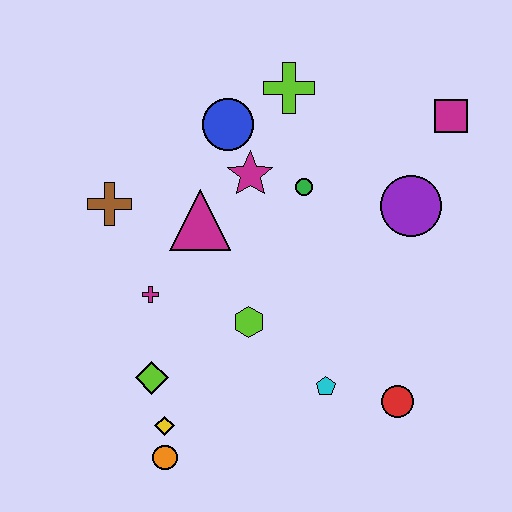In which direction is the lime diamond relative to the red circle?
The lime diamond is to the left of the red circle.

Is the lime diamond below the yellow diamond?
No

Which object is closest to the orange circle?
The yellow diamond is closest to the orange circle.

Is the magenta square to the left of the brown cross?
No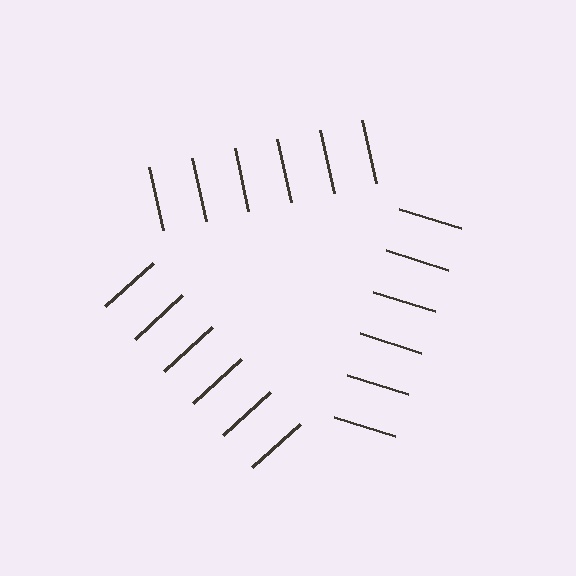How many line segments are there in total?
18 — 6 along each of the 3 edges.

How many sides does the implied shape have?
3 sides — the line-ends trace a triangle.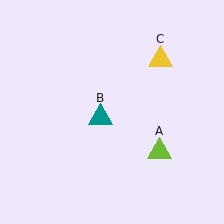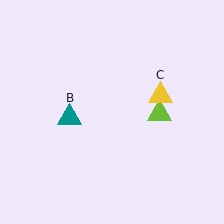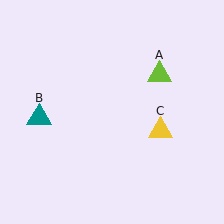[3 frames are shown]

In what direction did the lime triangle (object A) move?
The lime triangle (object A) moved up.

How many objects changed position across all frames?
3 objects changed position: lime triangle (object A), teal triangle (object B), yellow triangle (object C).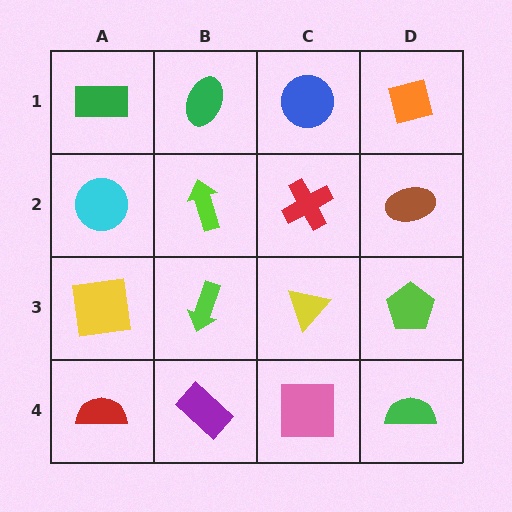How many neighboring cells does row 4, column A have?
2.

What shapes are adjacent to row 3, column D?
A brown ellipse (row 2, column D), a green semicircle (row 4, column D), a yellow triangle (row 3, column C).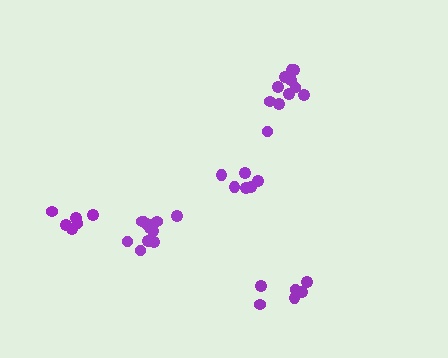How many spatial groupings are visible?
There are 5 spatial groupings.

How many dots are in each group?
Group 1: 11 dots, Group 2: 11 dots, Group 3: 6 dots, Group 4: 7 dots, Group 5: 6 dots (41 total).